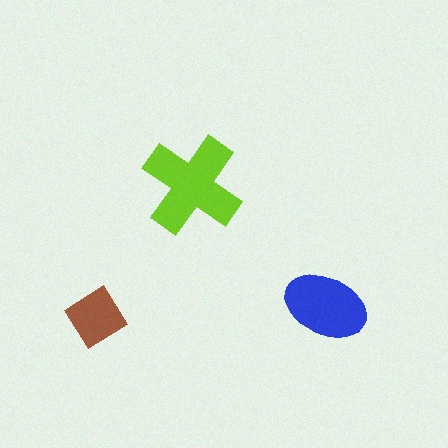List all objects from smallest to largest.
The brown diamond, the blue ellipse, the lime cross.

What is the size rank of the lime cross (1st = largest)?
1st.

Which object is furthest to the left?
The brown diamond is leftmost.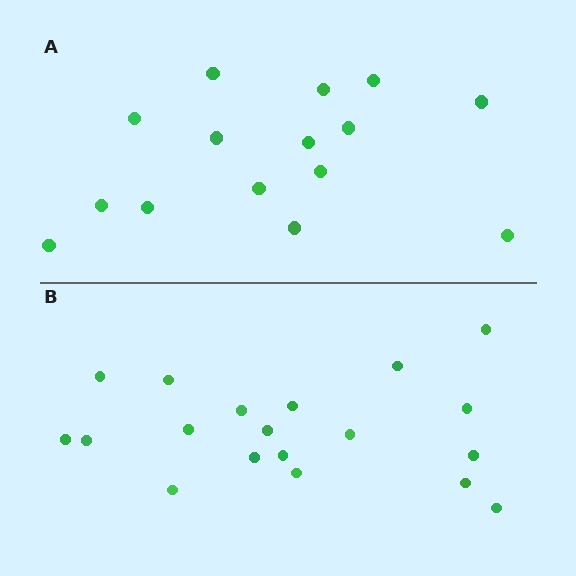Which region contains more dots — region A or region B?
Region B (the bottom region) has more dots.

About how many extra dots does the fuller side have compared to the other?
Region B has about 4 more dots than region A.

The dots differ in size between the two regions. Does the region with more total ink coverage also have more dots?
No. Region A has more total ink coverage because its dots are larger, but region B actually contains more individual dots. Total area can be misleading — the number of items is what matters here.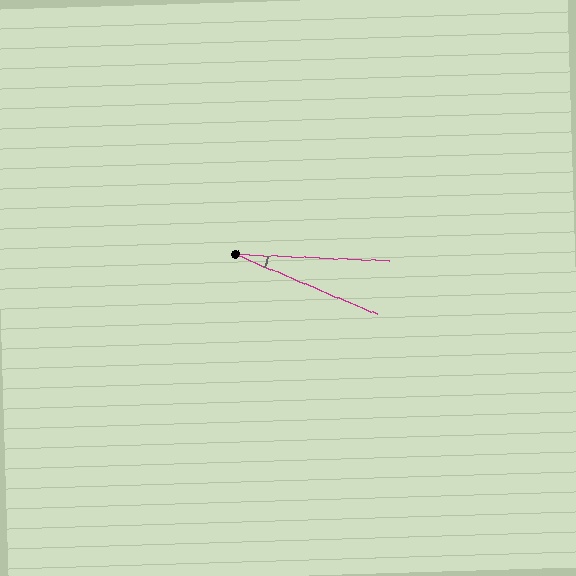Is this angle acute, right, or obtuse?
It is acute.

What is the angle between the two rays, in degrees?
Approximately 21 degrees.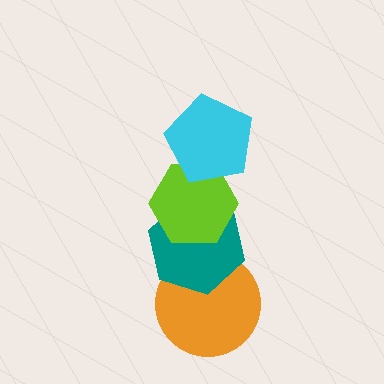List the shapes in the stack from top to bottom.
From top to bottom: the cyan pentagon, the lime hexagon, the teal hexagon, the orange circle.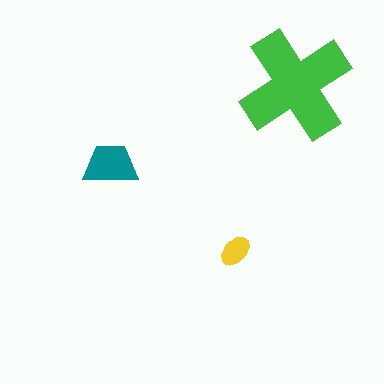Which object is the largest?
The green cross.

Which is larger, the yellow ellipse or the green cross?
The green cross.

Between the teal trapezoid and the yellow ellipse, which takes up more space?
The teal trapezoid.